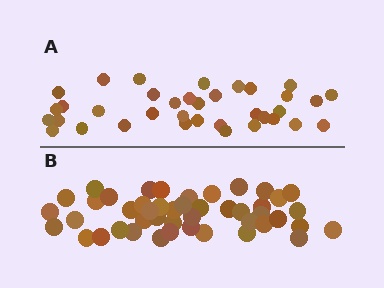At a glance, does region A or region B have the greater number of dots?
Region B (the bottom region) has more dots.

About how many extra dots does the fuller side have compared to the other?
Region B has roughly 10 or so more dots than region A.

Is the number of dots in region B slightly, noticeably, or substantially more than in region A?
Region B has noticeably more, but not dramatically so. The ratio is roughly 1.3 to 1.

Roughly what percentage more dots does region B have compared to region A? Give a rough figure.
About 30% more.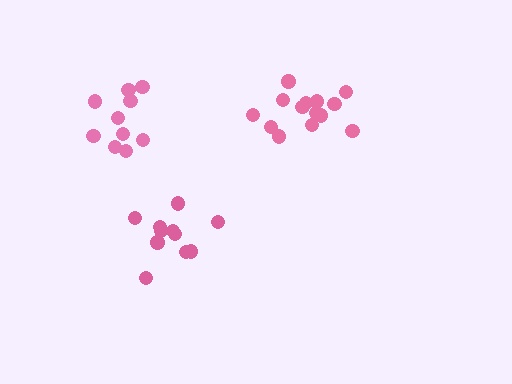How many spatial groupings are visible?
There are 3 spatial groupings.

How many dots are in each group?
Group 1: 11 dots, Group 2: 10 dots, Group 3: 14 dots (35 total).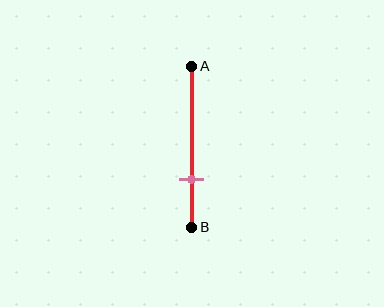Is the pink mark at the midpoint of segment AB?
No, the mark is at about 70% from A, not at the 50% midpoint.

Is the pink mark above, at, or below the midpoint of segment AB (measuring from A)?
The pink mark is below the midpoint of segment AB.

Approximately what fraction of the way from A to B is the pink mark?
The pink mark is approximately 70% of the way from A to B.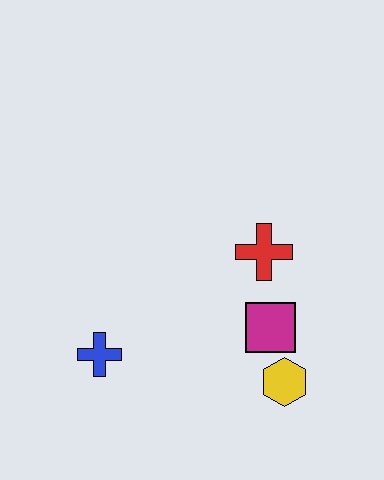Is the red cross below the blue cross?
No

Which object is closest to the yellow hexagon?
The magenta square is closest to the yellow hexagon.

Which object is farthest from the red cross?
The blue cross is farthest from the red cross.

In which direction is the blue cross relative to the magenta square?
The blue cross is to the left of the magenta square.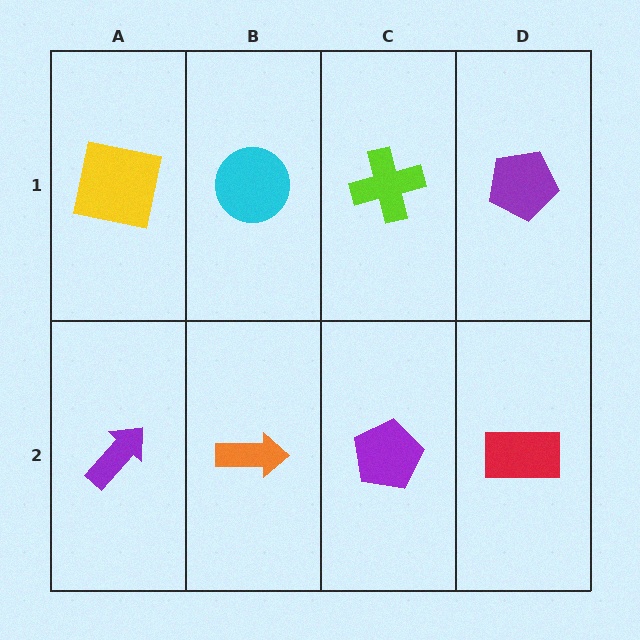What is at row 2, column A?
A purple arrow.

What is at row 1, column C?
A lime cross.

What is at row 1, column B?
A cyan circle.